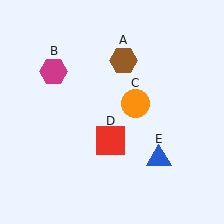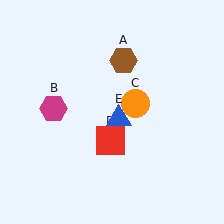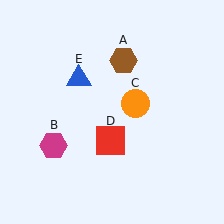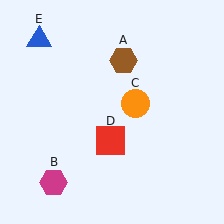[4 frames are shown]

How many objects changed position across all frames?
2 objects changed position: magenta hexagon (object B), blue triangle (object E).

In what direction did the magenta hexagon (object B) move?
The magenta hexagon (object B) moved down.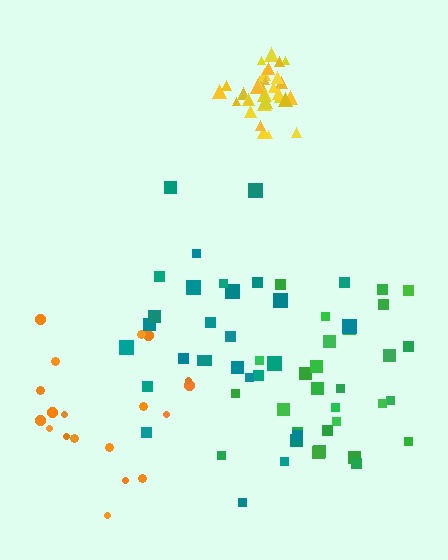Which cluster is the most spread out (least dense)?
Orange.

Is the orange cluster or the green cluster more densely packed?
Green.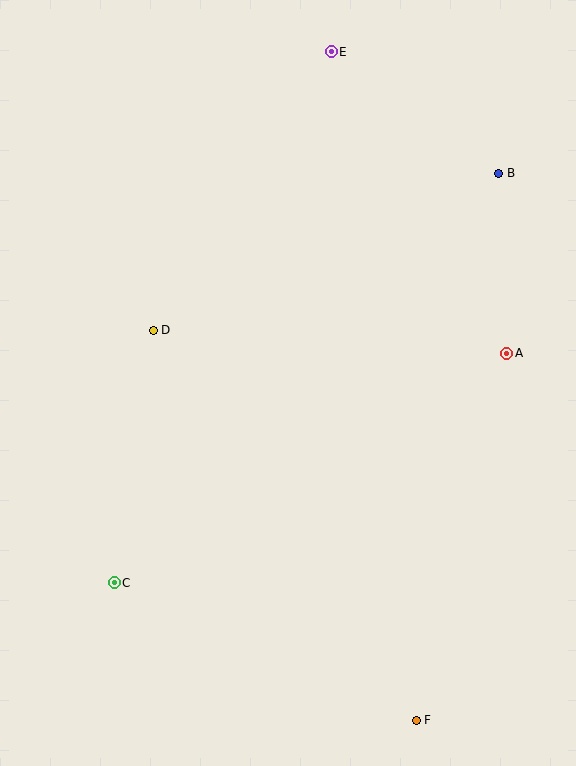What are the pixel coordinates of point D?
Point D is at (153, 331).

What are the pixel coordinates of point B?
Point B is at (499, 173).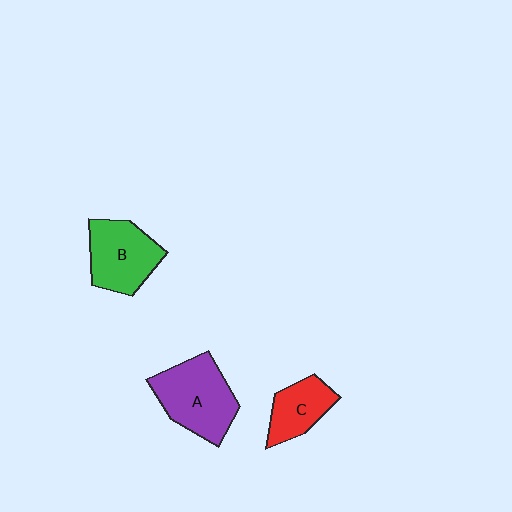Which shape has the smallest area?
Shape C (red).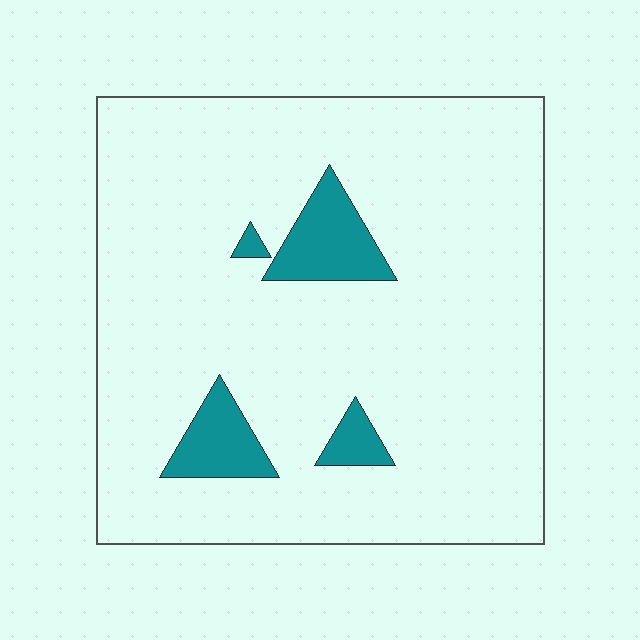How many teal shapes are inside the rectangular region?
4.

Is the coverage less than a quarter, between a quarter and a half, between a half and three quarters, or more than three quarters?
Less than a quarter.